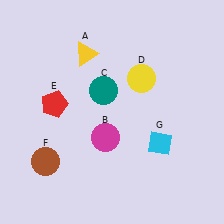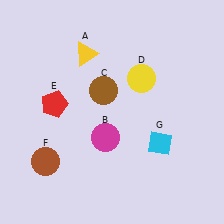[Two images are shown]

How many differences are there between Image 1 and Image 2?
There is 1 difference between the two images.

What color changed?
The circle (C) changed from teal in Image 1 to brown in Image 2.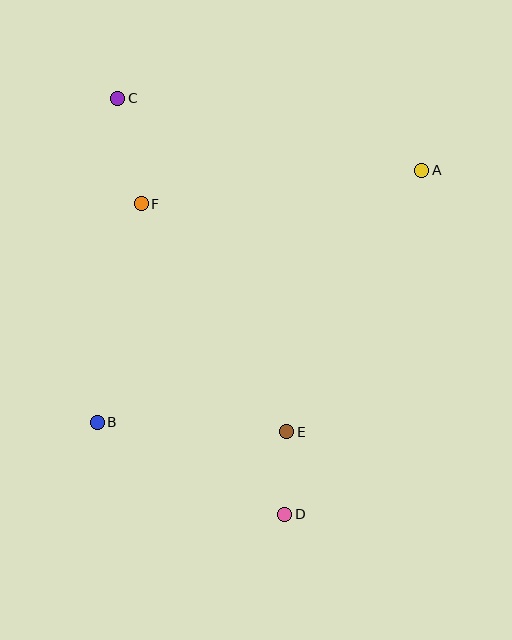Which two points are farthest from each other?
Points C and D are farthest from each other.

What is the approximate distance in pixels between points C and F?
The distance between C and F is approximately 108 pixels.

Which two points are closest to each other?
Points D and E are closest to each other.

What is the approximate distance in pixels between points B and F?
The distance between B and F is approximately 223 pixels.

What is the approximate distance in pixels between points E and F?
The distance between E and F is approximately 270 pixels.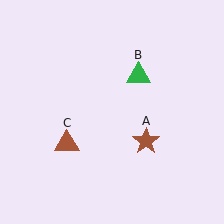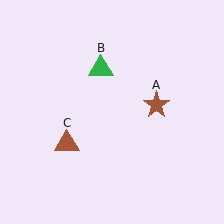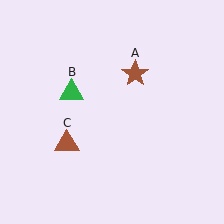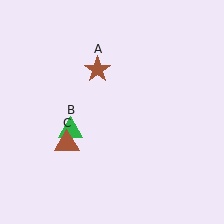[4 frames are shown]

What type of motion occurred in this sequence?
The brown star (object A), green triangle (object B) rotated counterclockwise around the center of the scene.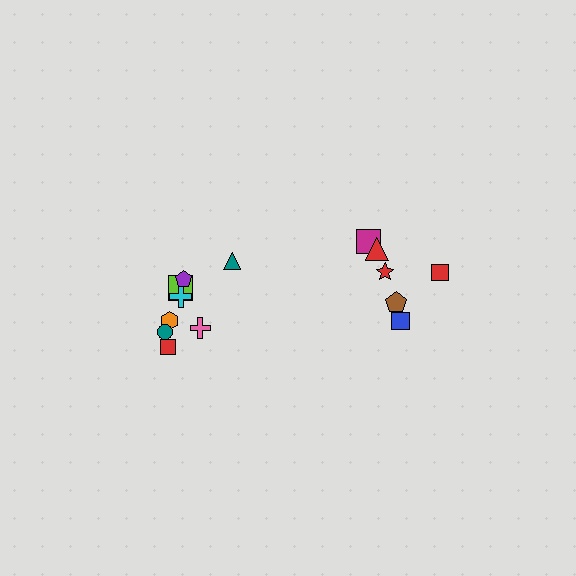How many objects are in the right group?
There are 6 objects.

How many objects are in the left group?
There are 8 objects.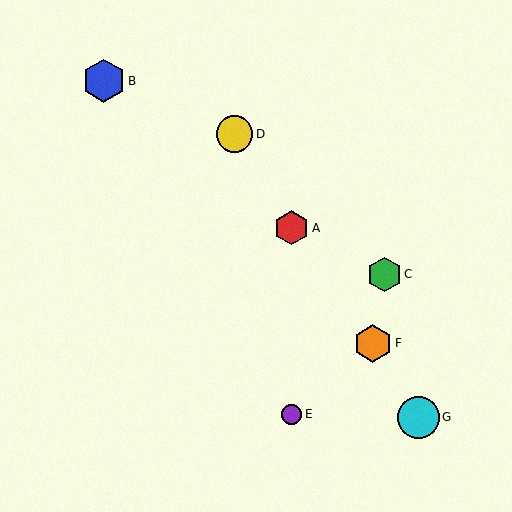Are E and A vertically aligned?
Yes, both are at x≈292.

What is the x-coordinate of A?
Object A is at x≈292.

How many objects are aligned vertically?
2 objects (A, E) are aligned vertically.